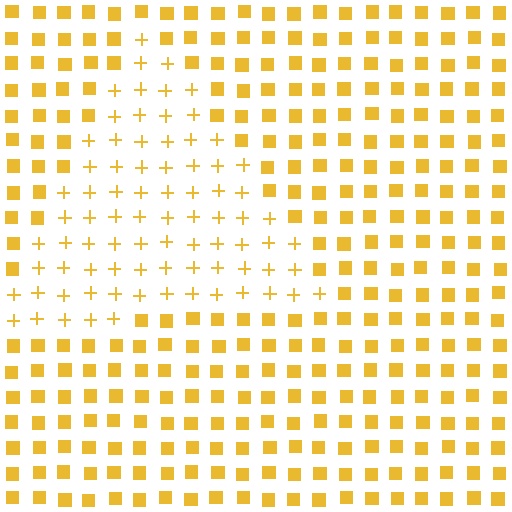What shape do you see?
I see a triangle.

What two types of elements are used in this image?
The image uses plus signs inside the triangle region and squares outside it.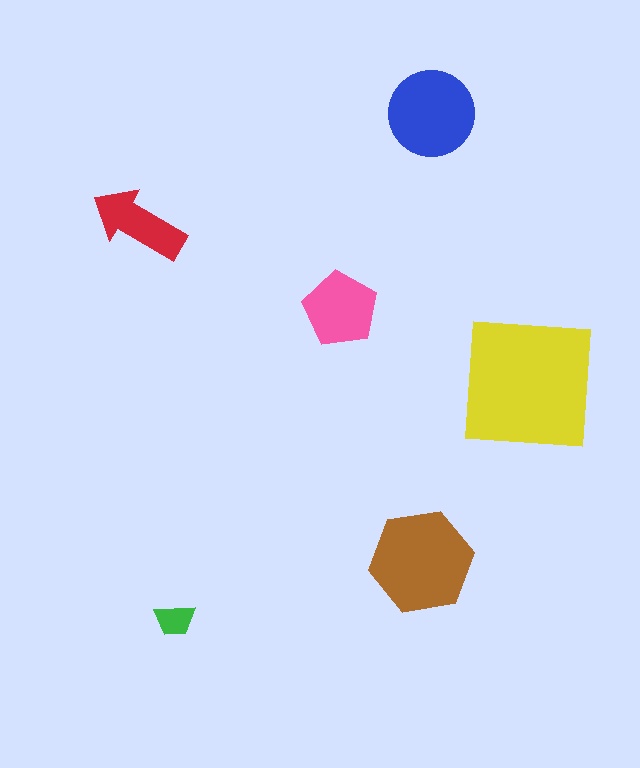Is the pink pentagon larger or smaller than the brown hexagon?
Smaller.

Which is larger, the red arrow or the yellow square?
The yellow square.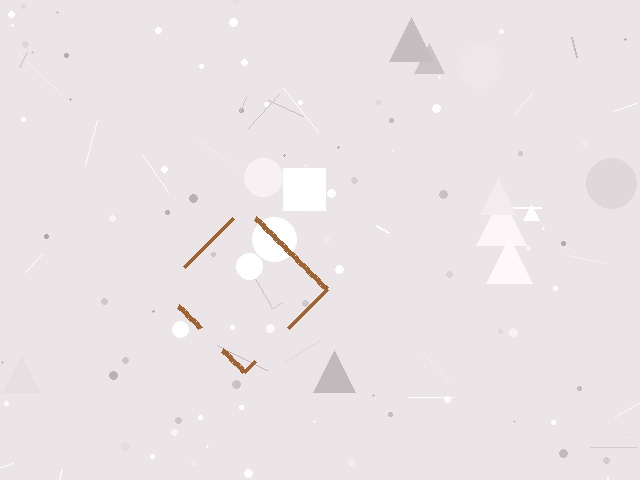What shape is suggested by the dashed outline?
The dashed outline suggests a diamond.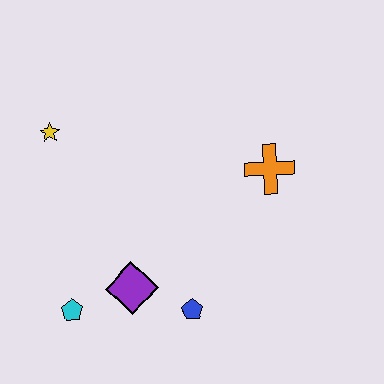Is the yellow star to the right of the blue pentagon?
No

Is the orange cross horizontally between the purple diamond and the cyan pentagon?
No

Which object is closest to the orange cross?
The blue pentagon is closest to the orange cross.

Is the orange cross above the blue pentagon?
Yes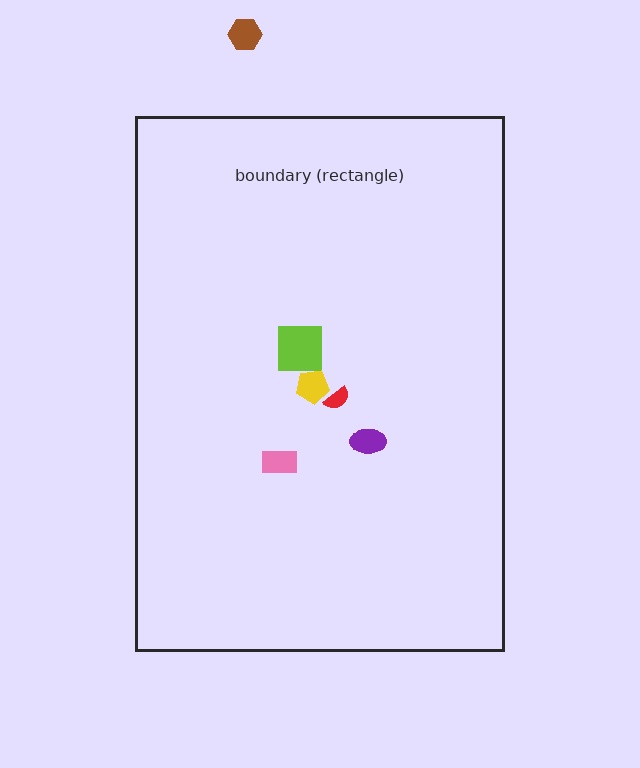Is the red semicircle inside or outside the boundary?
Inside.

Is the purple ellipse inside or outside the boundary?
Inside.